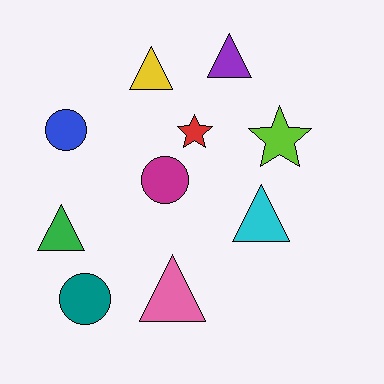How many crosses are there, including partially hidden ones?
There are no crosses.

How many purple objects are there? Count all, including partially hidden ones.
There is 1 purple object.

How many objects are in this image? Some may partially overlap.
There are 10 objects.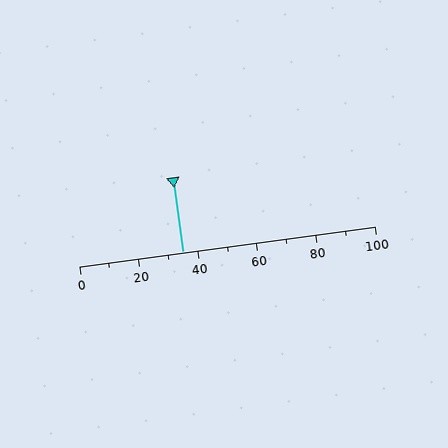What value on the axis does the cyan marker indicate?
The marker indicates approximately 35.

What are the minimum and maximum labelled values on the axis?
The axis runs from 0 to 100.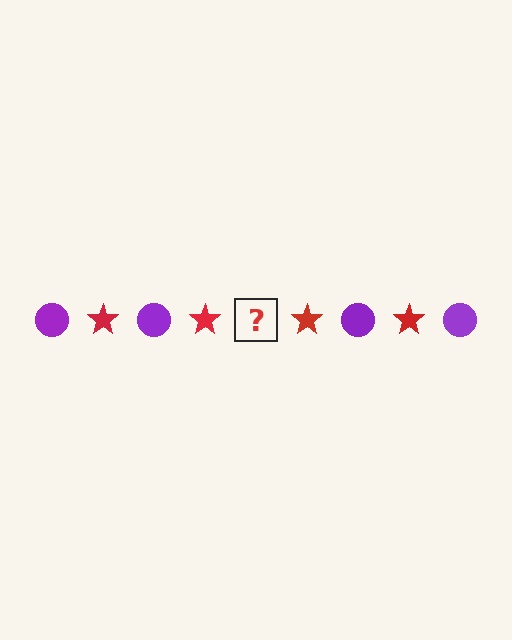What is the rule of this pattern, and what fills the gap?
The rule is that the pattern alternates between purple circle and red star. The gap should be filled with a purple circle.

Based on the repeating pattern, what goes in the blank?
The blank should be a purple circle.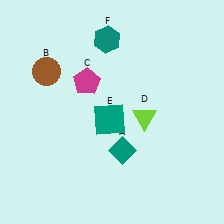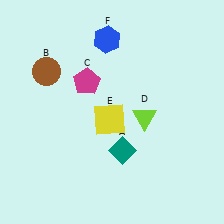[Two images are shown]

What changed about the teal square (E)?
In Image 1, E is teal. In Image 2, it changed to yellow.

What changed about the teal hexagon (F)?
In Image 1, F is teal. In Image 2, it changed to blue.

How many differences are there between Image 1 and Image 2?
There are 2 differences between the two images.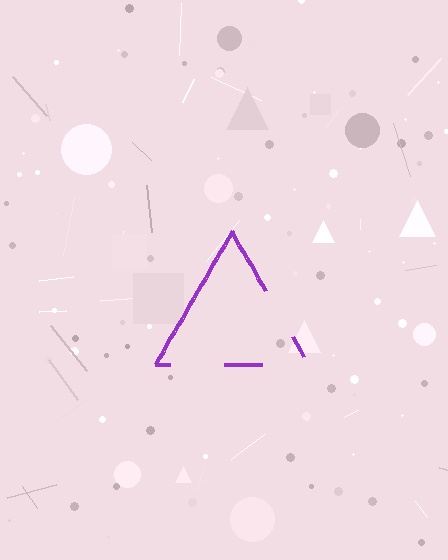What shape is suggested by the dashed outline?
The dashed outline suggests a triangle.